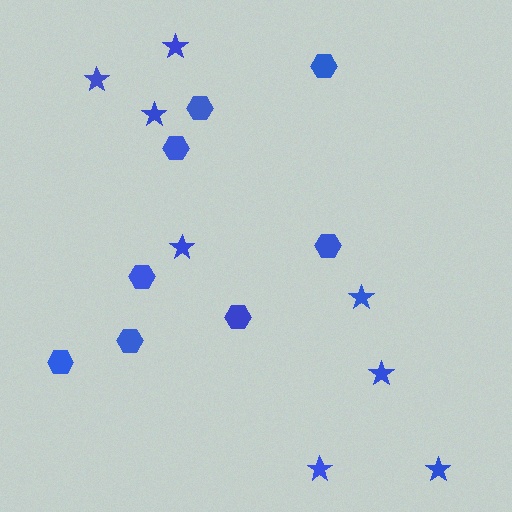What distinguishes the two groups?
There are 2 groups: one group of stars (8) and one group of hexagons (8).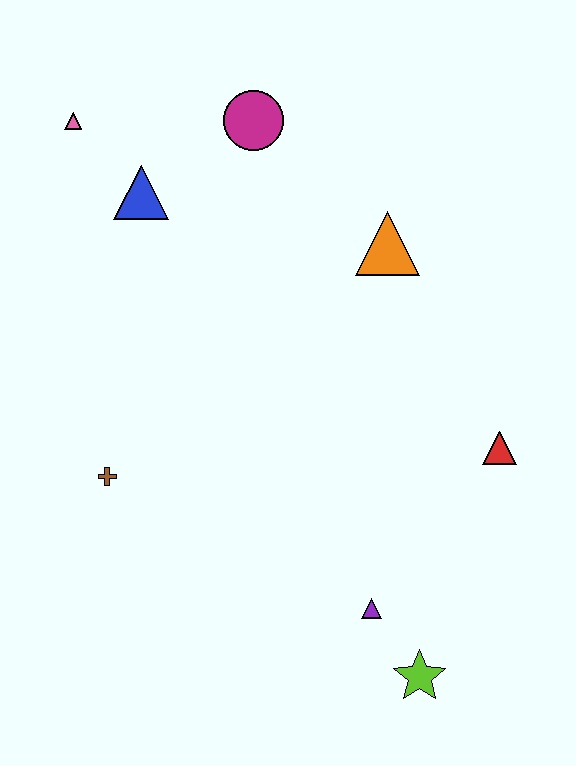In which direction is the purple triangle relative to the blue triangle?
The purple triangle is below the blue triangle.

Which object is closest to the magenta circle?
The blue triangle is closest to the magenta circle.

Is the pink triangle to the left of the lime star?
Yes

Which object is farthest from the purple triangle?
The pink triangle is farthest from the purple triangle.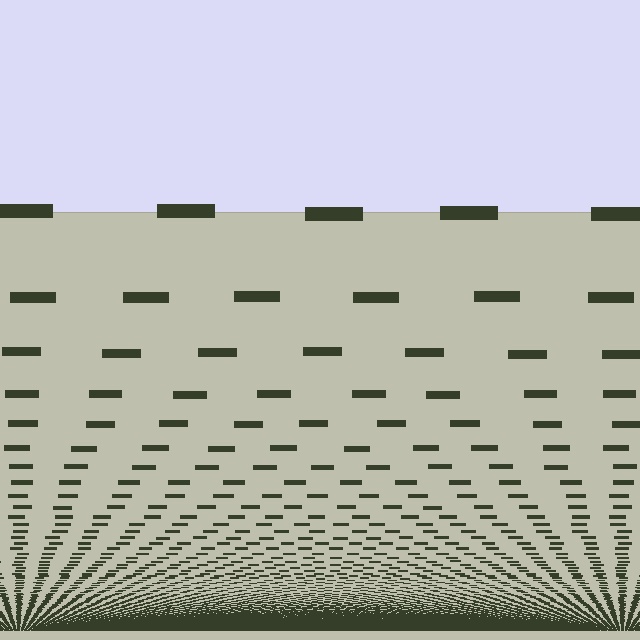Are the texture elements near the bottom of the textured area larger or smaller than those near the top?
Smaller. The gradient is inverted — elements near the bottom are smaller and denser.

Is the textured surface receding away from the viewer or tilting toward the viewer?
The surface appears to tilt toward the viewer. Texture elements get larger and sparser toward the top.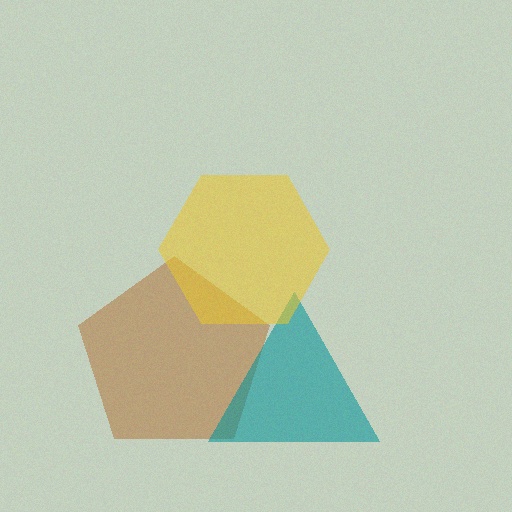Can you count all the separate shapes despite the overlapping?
Yes, there are 3 separate shapes.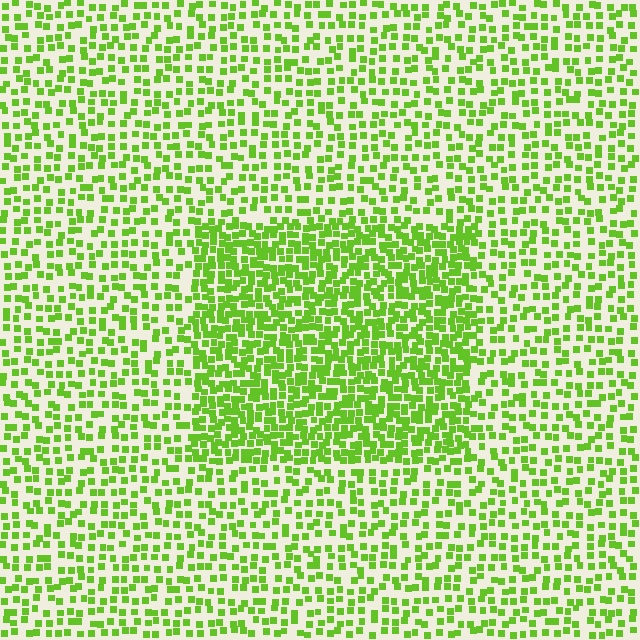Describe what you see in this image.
The image contains small lime elements arranged at two different densities. A rectangle-shaped region is visible where the elements are more densely packed than the surrounding area.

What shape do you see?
I see a rectangle.